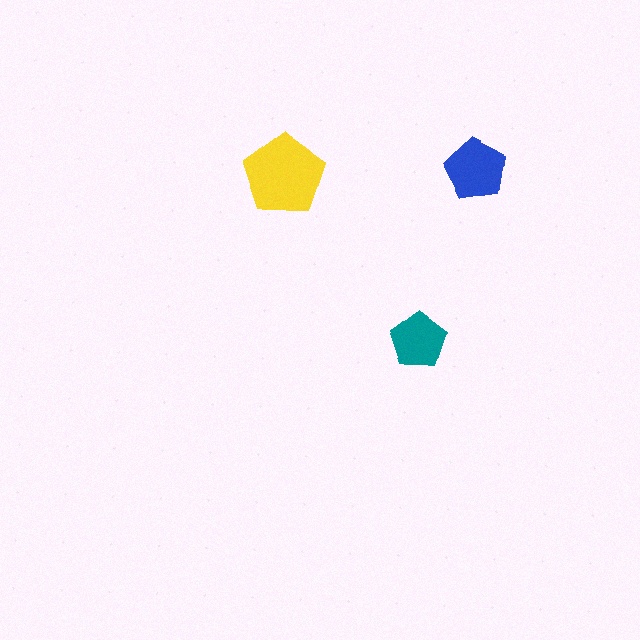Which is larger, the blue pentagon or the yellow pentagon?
The yellow one.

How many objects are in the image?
There are 3 objects in the image.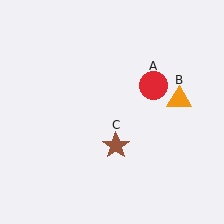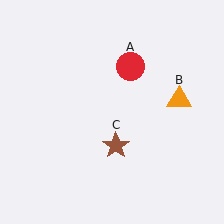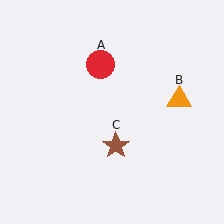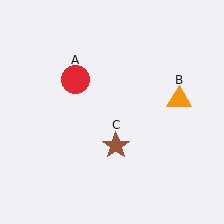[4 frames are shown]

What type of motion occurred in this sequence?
The red circle (object A) rotated counterclockwise around the center of the scene.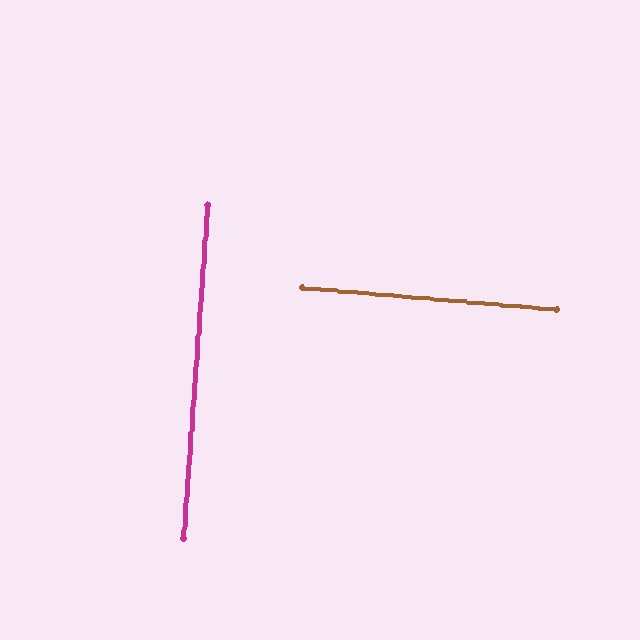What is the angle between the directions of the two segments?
Approximately 89 degrees.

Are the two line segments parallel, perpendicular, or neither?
Perpendicular — they meet at approximately 89°.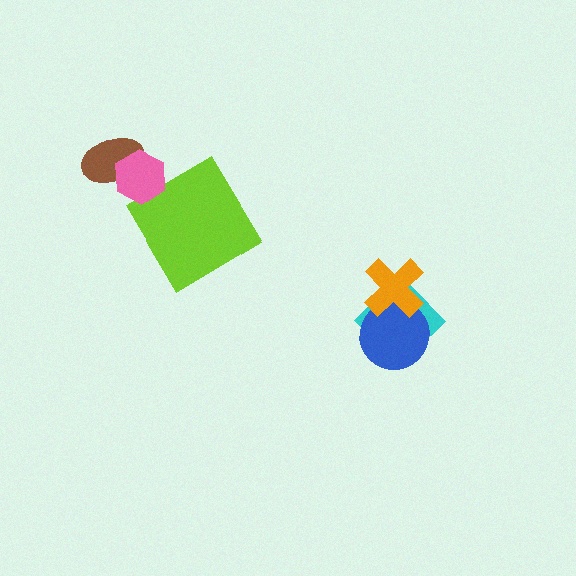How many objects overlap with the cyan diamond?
2 objects overlap with the cyan diamond.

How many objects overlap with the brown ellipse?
1 object overlaps with the brown ellipse.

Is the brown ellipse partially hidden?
Yes, it is partially covered by another shape.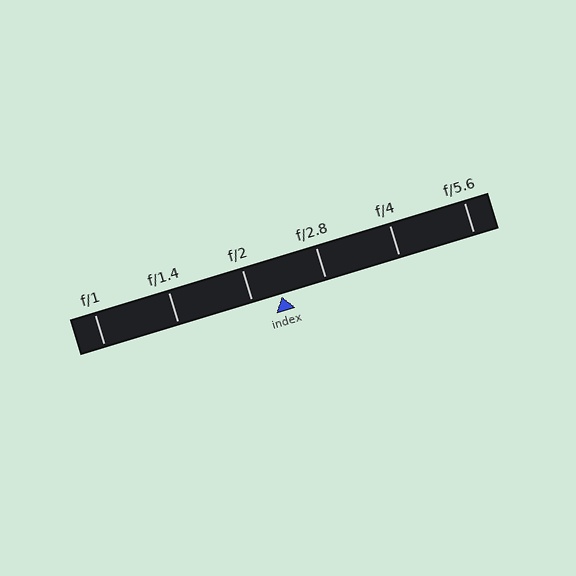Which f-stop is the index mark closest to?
The index mark is closest to f/2.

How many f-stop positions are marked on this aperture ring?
There are 6 f-stop positions marked.